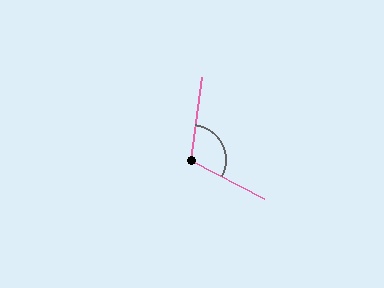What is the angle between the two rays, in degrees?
Approximately 110 degrees.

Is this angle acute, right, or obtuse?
It is obtuse.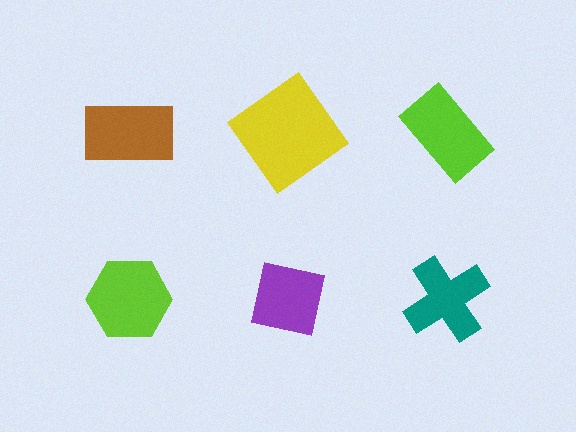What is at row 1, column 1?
A brown rectangle.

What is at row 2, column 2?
A purple square.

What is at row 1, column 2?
A yellow diamond.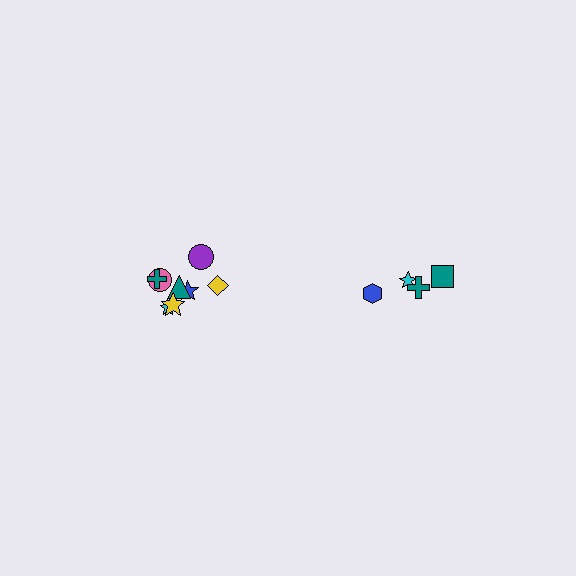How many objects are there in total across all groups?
There are 12 objects.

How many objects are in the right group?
There are 4 objects.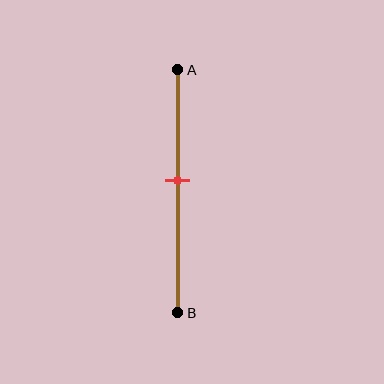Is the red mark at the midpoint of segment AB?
No, the mark is at about 45% from A, not at the 50% midpoint.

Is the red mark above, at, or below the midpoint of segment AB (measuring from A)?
The red mark is above the midpoint of segment AB.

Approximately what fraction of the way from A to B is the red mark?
The red mark is approximately 45% of the way from A to B.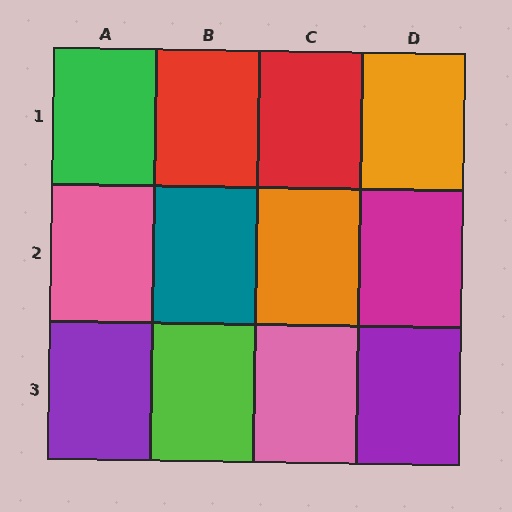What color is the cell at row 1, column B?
Red.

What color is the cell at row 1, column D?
Orange.